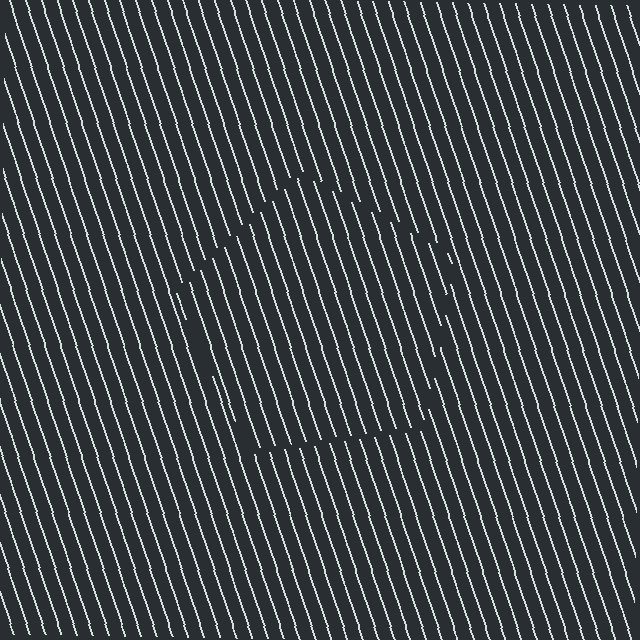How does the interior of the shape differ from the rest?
The interior of the shape contains the same grating, shifted by half a period — the contour is defined by the phase discontinuity where line-ends from the inner and outer gratings abut.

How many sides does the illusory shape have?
5 sides — the line-ends trace a pentagon.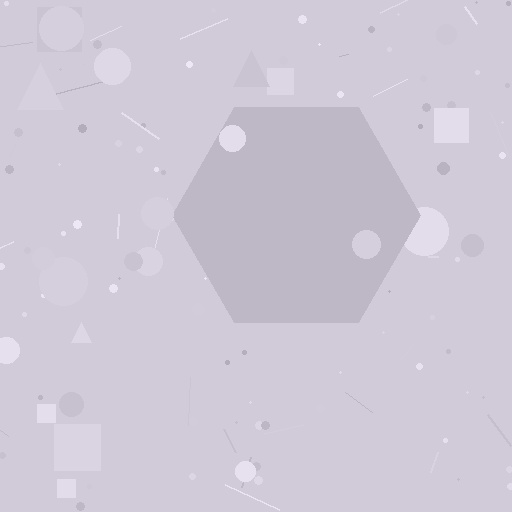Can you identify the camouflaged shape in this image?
The camouflaged shape is a hexagon.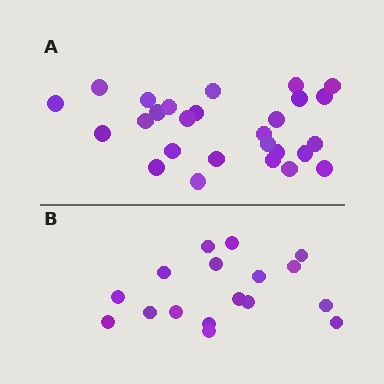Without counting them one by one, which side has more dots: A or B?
Region A (the top region) has more dots.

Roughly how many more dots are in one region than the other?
Region A has roughly 10 or so more dots than region B.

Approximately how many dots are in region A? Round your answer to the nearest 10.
About 30 dots. (The exact count is 27, which rounds to 30.)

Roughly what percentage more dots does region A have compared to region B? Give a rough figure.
About 60% more.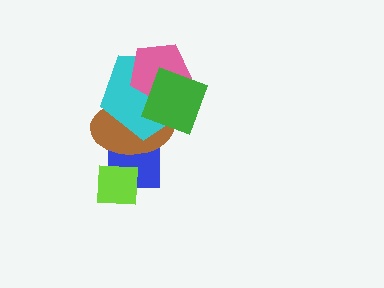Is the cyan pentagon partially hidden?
Yes, it is partially covered by another shape.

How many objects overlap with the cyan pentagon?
3 objects overlap with the cyan pentagon.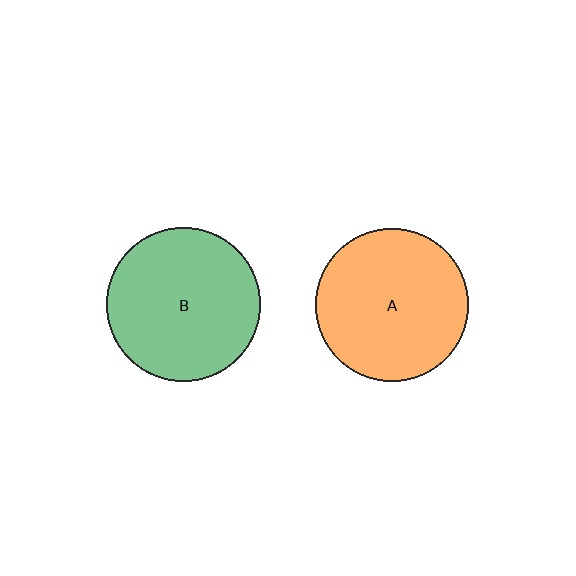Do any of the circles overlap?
No, none of the circles overlap.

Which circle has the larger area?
Circle B (green).